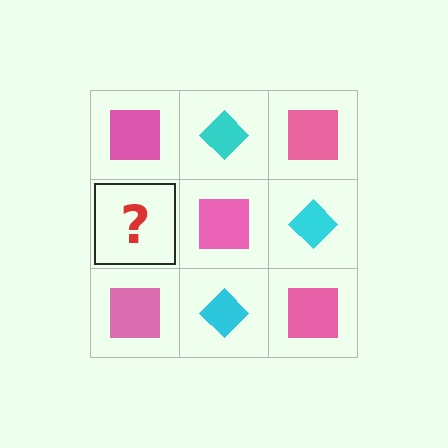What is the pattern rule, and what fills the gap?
The rule is that it alternates pink square and cyan diamond in a checkerboard pattern. The gap should be filled with a cyan diamond.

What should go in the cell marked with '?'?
The missing cell should contain a cyan diamond.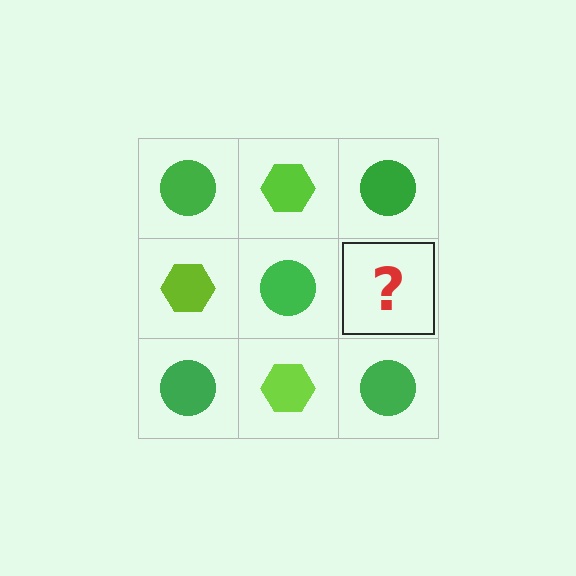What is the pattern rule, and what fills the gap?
The rule is that it alternates green circle and lime hexagon in a checkerboard pattern. The gap should be filled with a lime hexagon.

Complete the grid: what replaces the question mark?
The question mark should be replaced with a lime hexagon.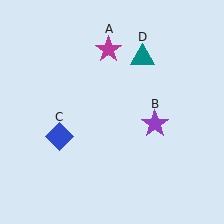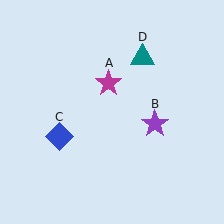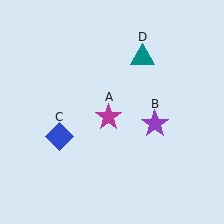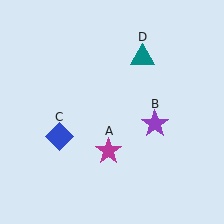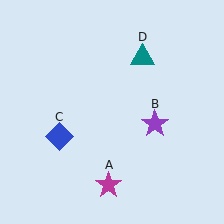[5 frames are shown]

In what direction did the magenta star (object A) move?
The magenta star (object A) moved down.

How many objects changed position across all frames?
1 object changed position: magenta star (object A).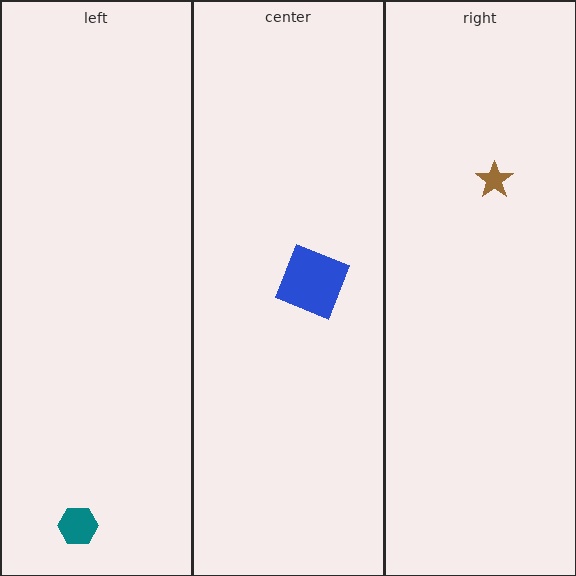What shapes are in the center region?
The blue square.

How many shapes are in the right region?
1.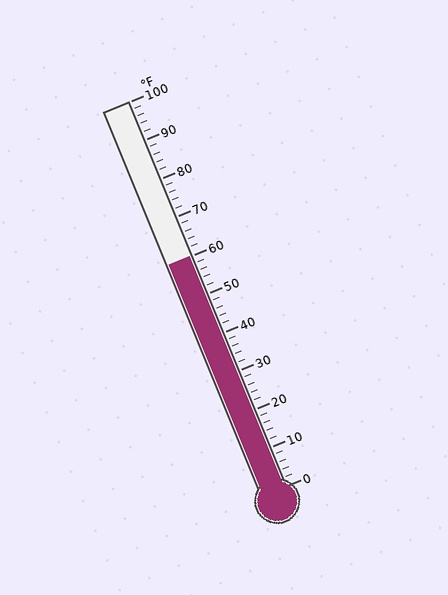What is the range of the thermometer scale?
The thermometer scale ranges from 0°F to 100°F.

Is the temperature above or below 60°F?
The temperature is at 60°F.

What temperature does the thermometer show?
The thermometer shows approximately 60°F.